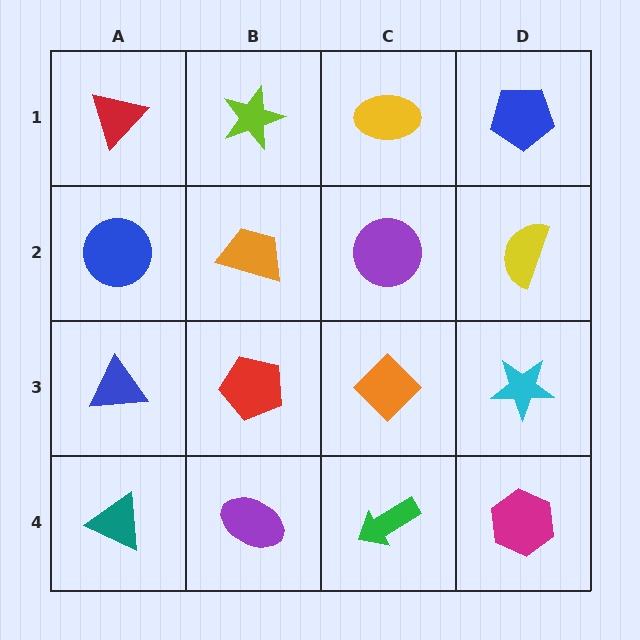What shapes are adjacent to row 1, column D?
A yellow semicircle (row 2, column D), a yellow ellipse (row 1, column C).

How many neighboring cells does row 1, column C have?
3.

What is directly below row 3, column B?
A purple ellipse.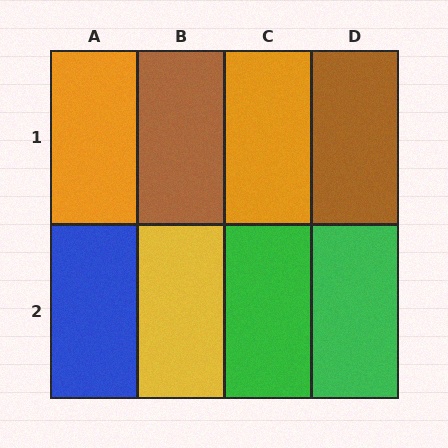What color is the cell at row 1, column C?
Orange.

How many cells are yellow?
1 cell is yellow.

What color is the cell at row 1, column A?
Orange.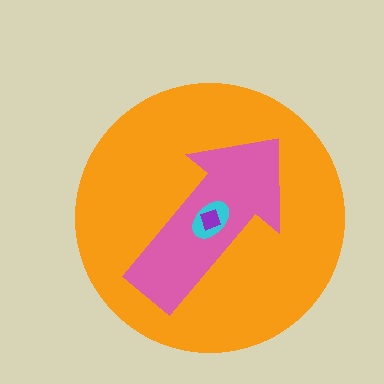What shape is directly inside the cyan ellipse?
The purple diamond.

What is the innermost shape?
The purple diamond.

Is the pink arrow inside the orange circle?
Yes.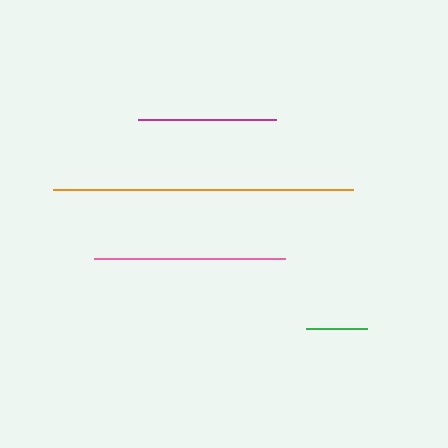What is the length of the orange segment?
The orange segment is approximately 301 pixels long.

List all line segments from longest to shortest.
From longest to shortest: orange, pink, magenta, green.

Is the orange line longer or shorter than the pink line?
The orange line is longer than the pink line.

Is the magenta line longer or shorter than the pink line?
The pink line is longer than the magenta line.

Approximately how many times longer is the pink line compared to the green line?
The pink line is approximately 3.2 times the length of the green line.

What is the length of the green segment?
The green segment is approximately 60 pixels long.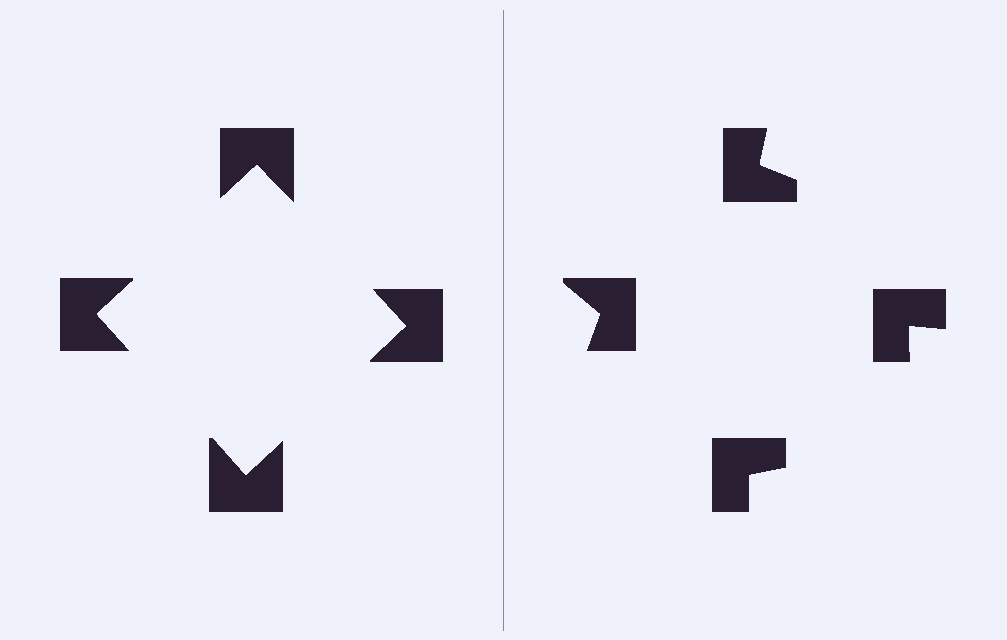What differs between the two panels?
The notched squares are positioned identically on both sides; only the wedge orientations differ. On the left they align to a square; on the right they are misaligned.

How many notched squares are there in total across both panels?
8 — 4 on each side.